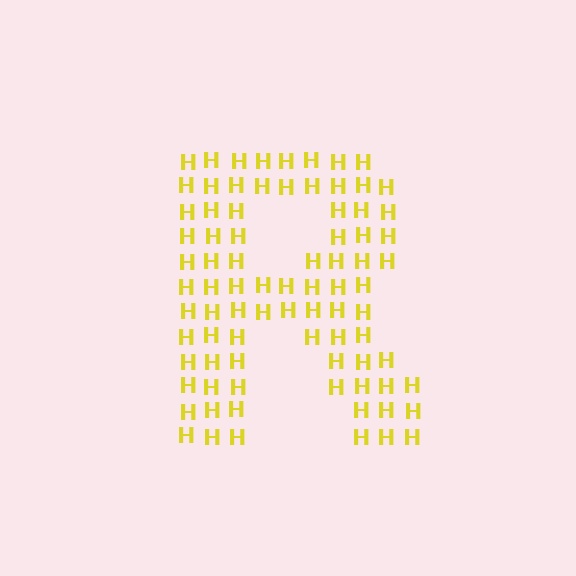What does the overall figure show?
The overall figure shows the letter R.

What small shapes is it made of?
It is made of small letter H's.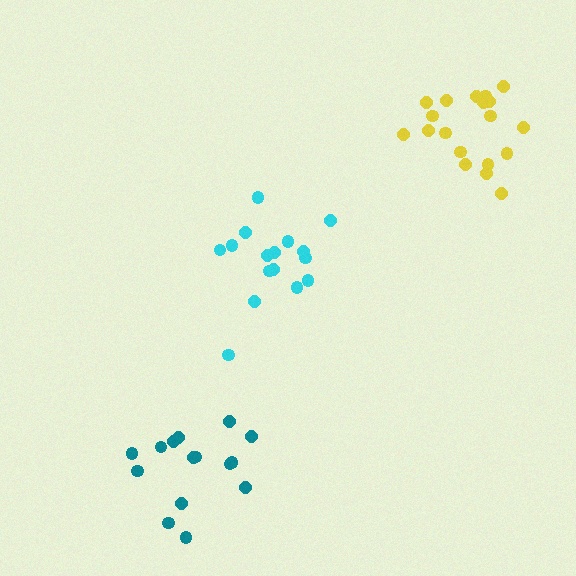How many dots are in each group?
Group 1: 16 dots, Group 2: 15 dots, Group 3: 19 dots (50 total).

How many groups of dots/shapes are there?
There are 3 groups.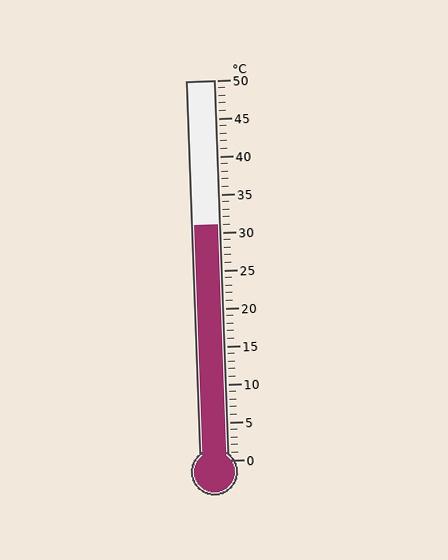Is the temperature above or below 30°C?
The temperature is above 30°C.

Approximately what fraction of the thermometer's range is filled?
The thermometer is filled to approximately 60% of its range.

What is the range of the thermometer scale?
The thermometer scale ranges from 0°C to 50°C.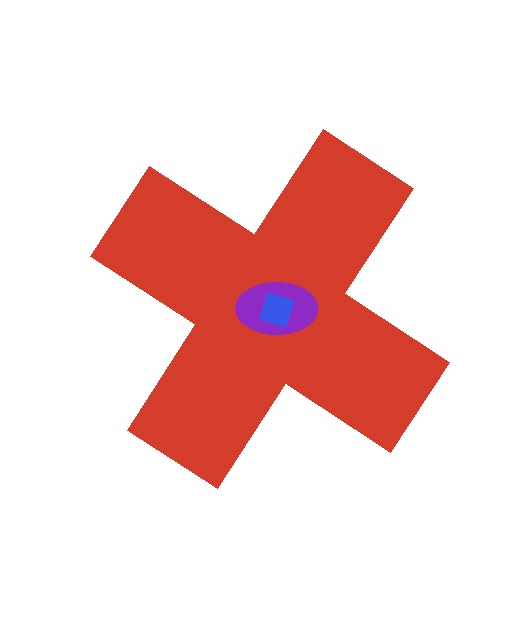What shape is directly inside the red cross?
The purple ellipse.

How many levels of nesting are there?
3.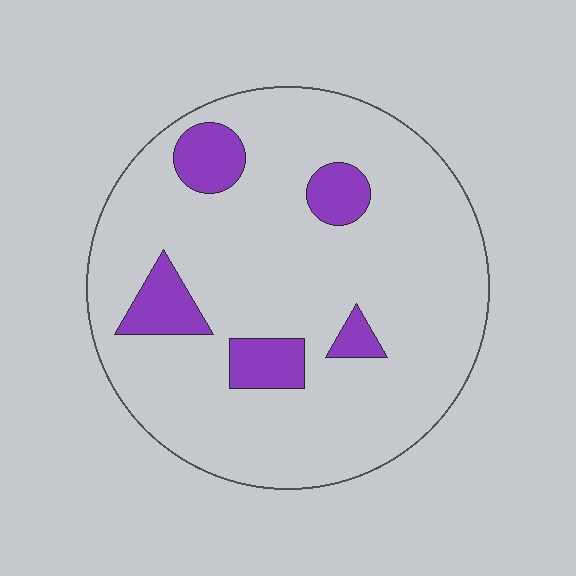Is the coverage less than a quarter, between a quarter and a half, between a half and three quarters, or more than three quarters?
Less than a quarter.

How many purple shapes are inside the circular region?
5.